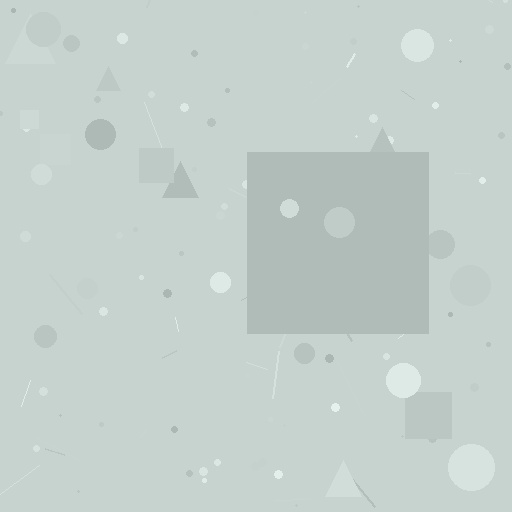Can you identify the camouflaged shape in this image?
The camouflaged shape is a square.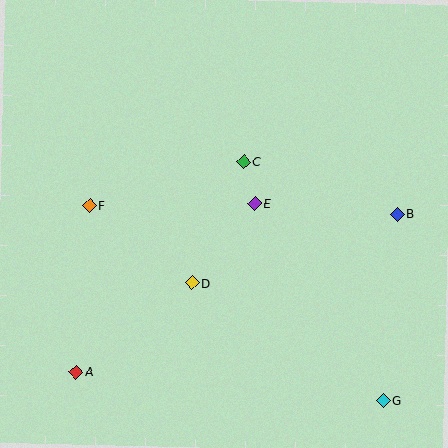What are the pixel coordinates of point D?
Point D is at (192, 283).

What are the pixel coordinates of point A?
Point A is at (76, 372).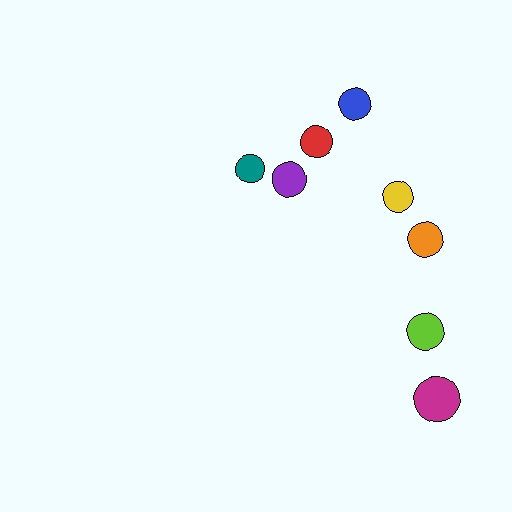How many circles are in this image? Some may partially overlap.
There are 8 circles.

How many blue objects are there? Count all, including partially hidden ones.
There is 1 blue object.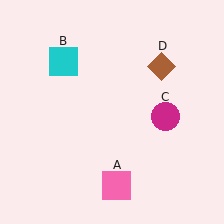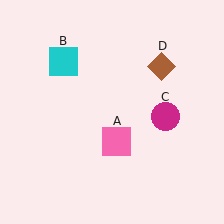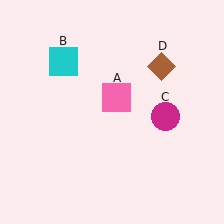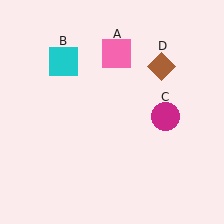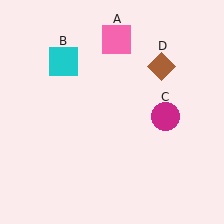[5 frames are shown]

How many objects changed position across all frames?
1 object changed position: pink square (object A).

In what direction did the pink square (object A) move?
The pink square (object A) moved up.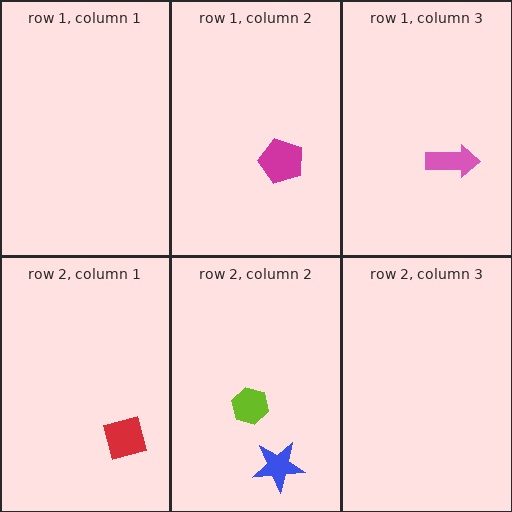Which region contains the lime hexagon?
The row 2, column 2 region.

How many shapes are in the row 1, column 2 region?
1.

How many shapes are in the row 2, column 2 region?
2.